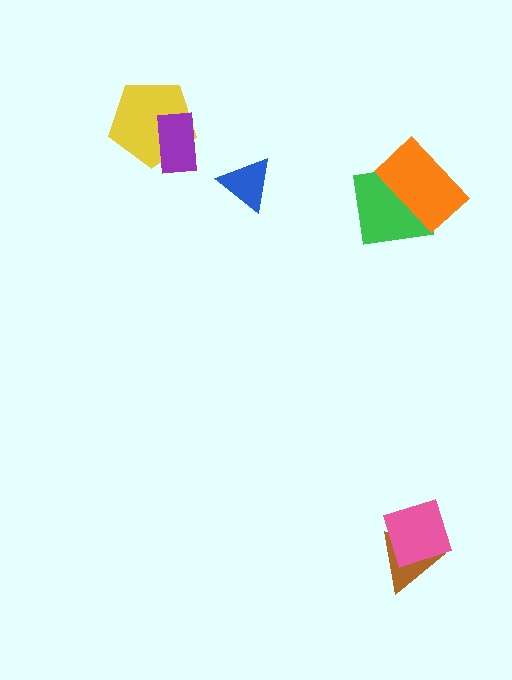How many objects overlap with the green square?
1 object overlaps with the green square.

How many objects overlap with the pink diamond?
1 object overlaps with the pink diamond.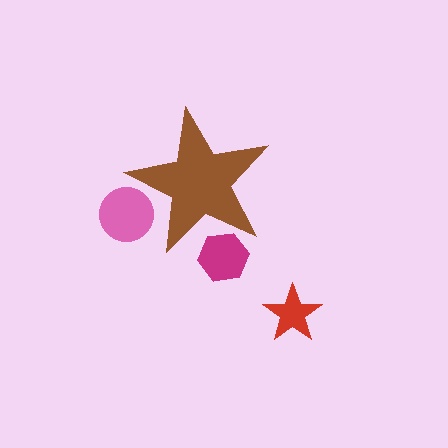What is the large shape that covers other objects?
A brown star.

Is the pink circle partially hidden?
Yes, the pink circle is partially hidden behind the brown star.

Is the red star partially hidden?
No, the red star is fully visible.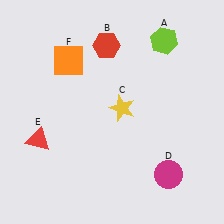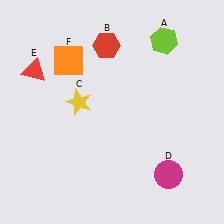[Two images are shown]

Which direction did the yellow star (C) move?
The yellow star (C) moved left.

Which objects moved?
The objects that moved are: the yellow star (C), the red triangle (E).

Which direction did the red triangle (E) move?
The red triangle (E) moved up.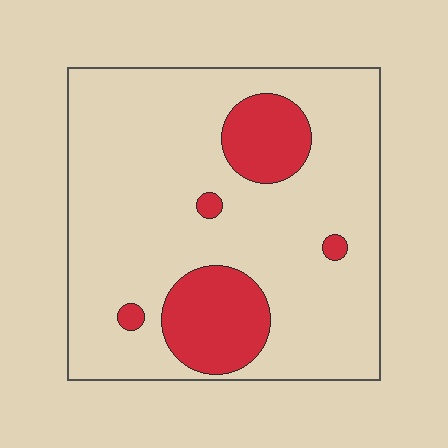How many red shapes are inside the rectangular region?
5.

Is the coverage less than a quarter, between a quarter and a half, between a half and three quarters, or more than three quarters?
Less than a quarter.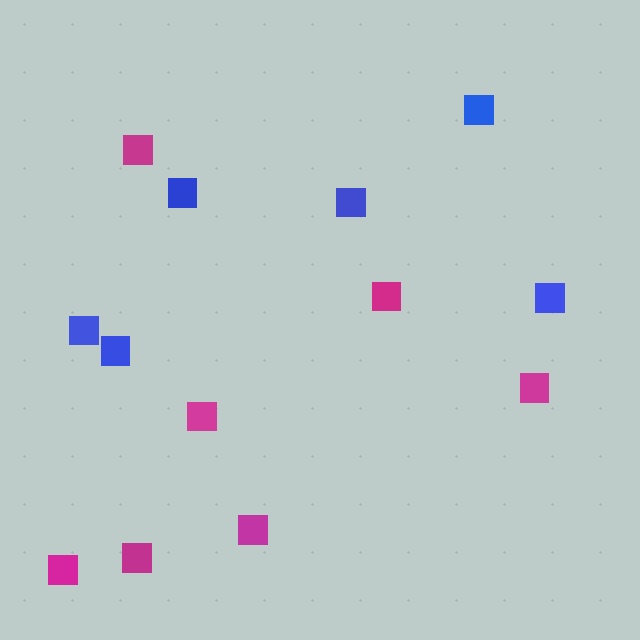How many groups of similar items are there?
There are 2 groups: one group of blue squares (6) and one group of magenta squares (7).